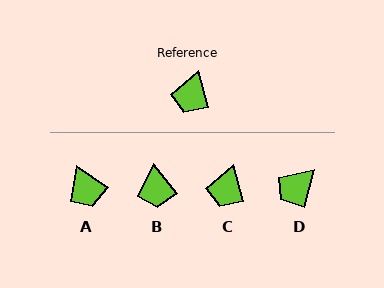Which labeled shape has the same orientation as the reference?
C.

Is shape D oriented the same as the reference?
No, it is off by about 30 degrees.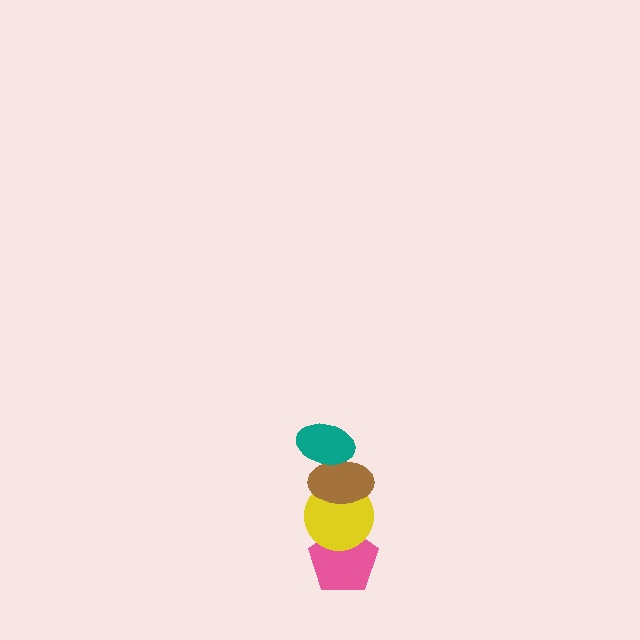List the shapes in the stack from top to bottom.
From top to bottom: the teal ellipse, the brown ellipse, the yellow circle, the pink pentagon.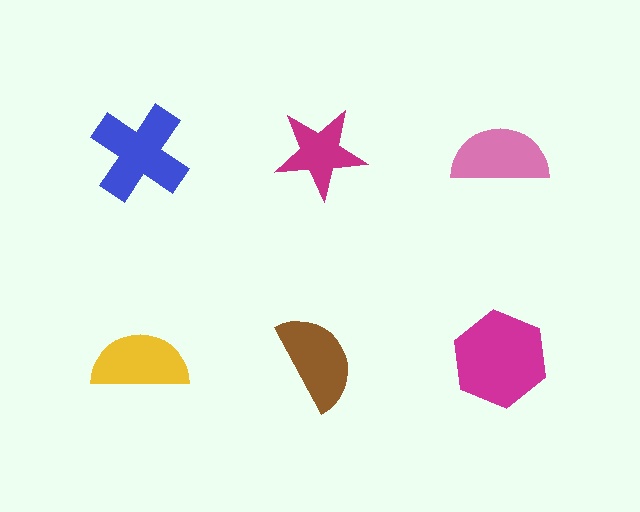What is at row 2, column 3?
A magenta hexagon.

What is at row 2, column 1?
A yellow semicircle.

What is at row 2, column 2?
A brown semicircle.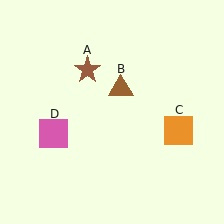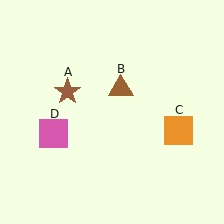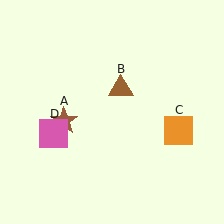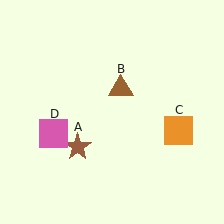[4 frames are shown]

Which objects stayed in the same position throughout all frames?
Brown triangle (object B) and orange square (object C) and pink square (object D) remained stationary.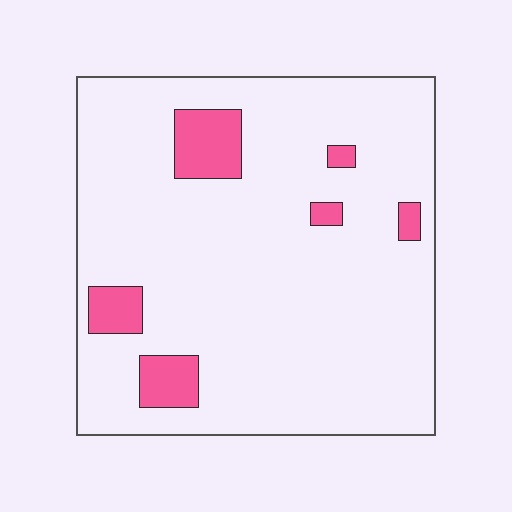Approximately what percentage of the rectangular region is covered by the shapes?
Approximately 10%.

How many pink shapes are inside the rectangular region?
6.